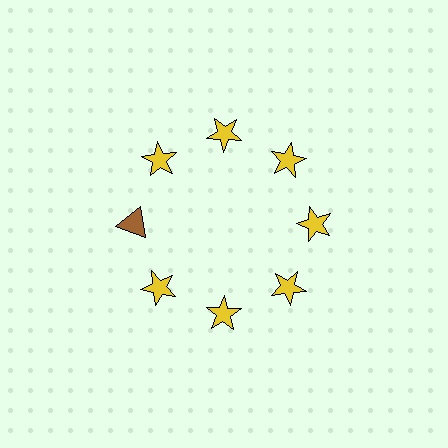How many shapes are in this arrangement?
There are 8 shapes arranged in a ring pattern.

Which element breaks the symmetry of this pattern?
The brown triangle at roughly the 9 o'clock position breaks the symmetry. All other shapes are yellow stars.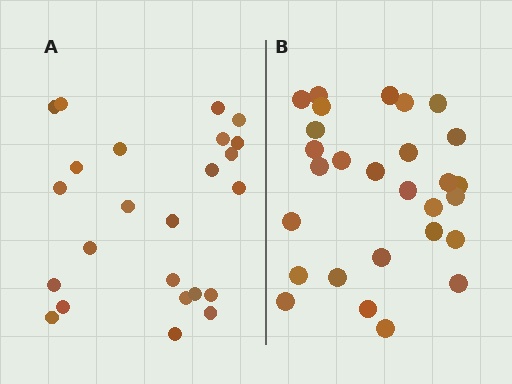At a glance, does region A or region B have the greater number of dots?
Region B (the right region) has more dots.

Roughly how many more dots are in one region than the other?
Region B has about 4 more dots than region A.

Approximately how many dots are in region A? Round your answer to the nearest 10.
About 20 dots. (The exact count is 24, which rounds to 20.)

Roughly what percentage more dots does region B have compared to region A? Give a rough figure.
About 15% more.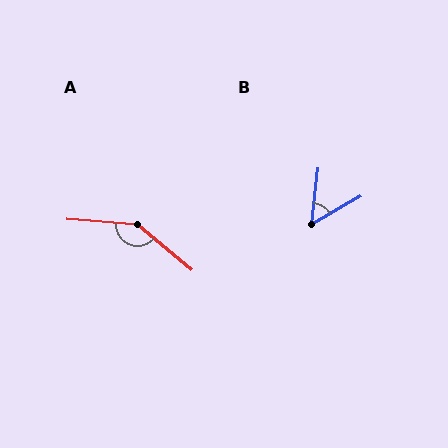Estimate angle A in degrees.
Approximately 144 degrees.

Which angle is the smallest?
B, at approximately 53 degrees.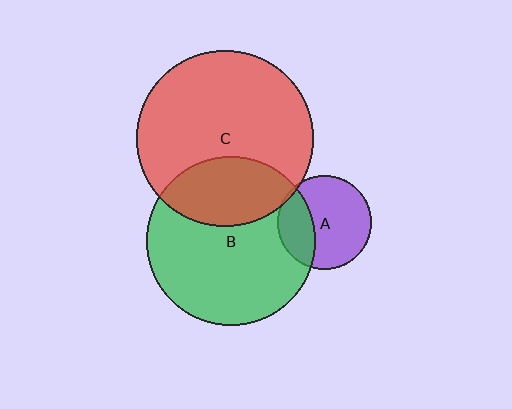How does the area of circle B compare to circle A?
Approximately 3.2 times.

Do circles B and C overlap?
Yes.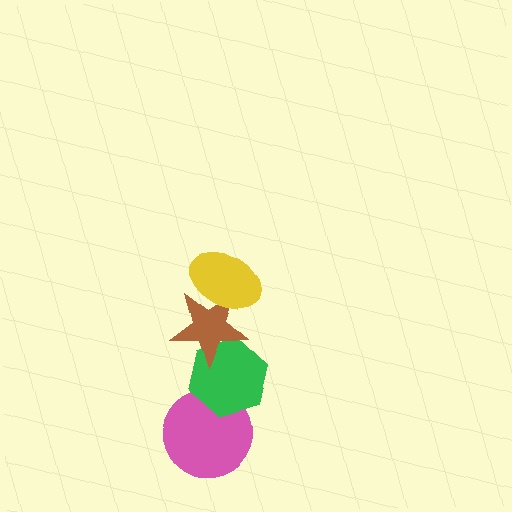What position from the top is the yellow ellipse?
The yellow ellipse is 1st from the top.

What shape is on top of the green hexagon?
The brown star is on top of the green hexagon.